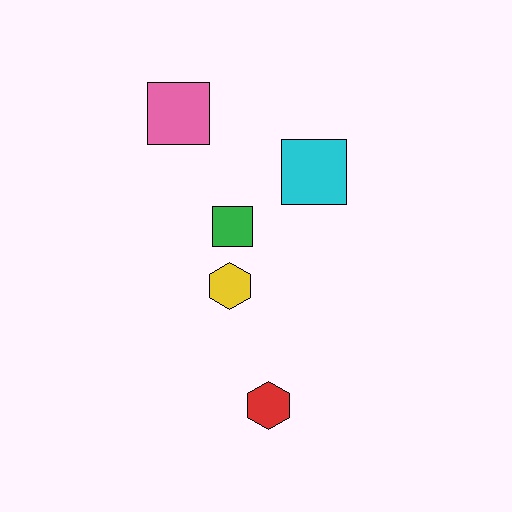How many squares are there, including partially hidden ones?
There are 3 squares.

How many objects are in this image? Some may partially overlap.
There are 5 objects.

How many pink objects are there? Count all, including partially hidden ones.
There is 1 pink object.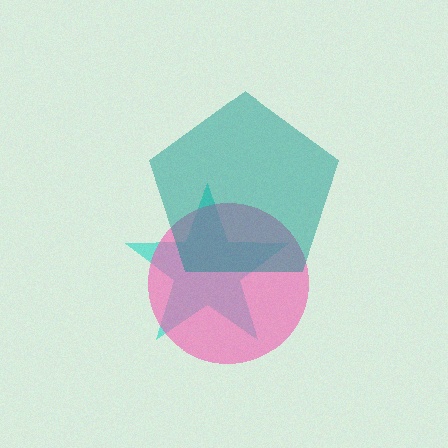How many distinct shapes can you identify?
There are 3 distinct shapes: a cyan star, a pink circle, a teal pentagon.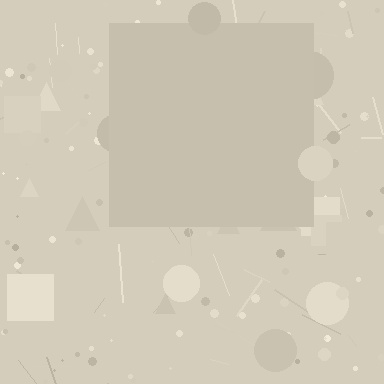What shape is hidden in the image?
A square is hidden in the image.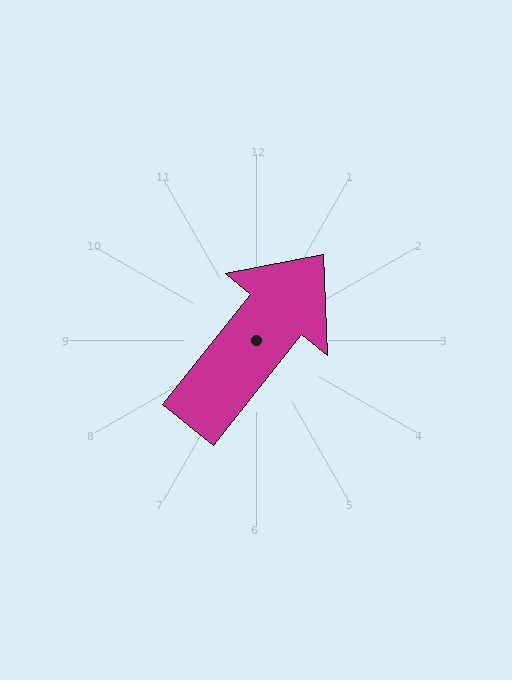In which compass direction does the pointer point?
Northeast.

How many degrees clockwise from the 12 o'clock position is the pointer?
Approximately 39 degrees.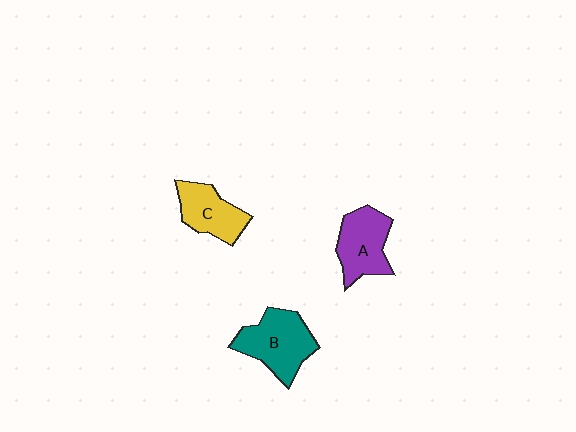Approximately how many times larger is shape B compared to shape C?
Approximately 1.3 times.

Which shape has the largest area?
Shape B (teal).